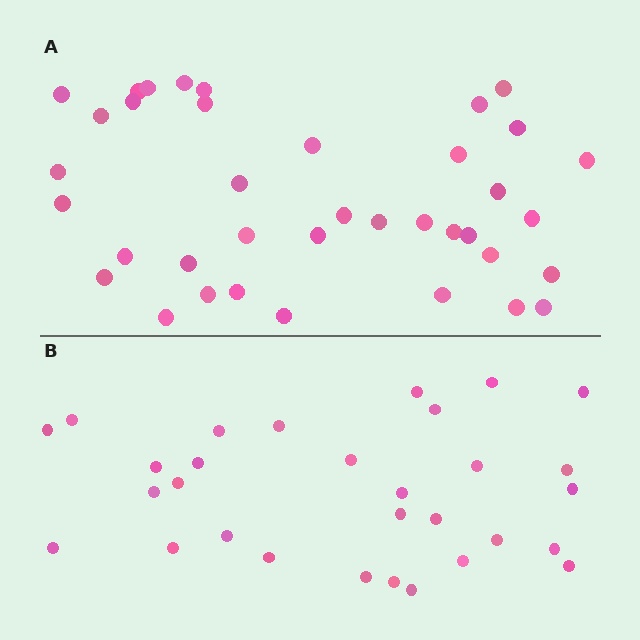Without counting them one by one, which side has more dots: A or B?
Region A (the top region) has more dots.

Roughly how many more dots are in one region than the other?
Region A has roughly 8 or so more dots than region B.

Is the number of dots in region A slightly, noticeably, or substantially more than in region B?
Region A has noticeably more, but not dramatically so. The ratio is roughly 1.3 to 1.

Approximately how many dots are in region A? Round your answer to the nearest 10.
About 40 dots. (The exact count is 38, which rounds to 40.)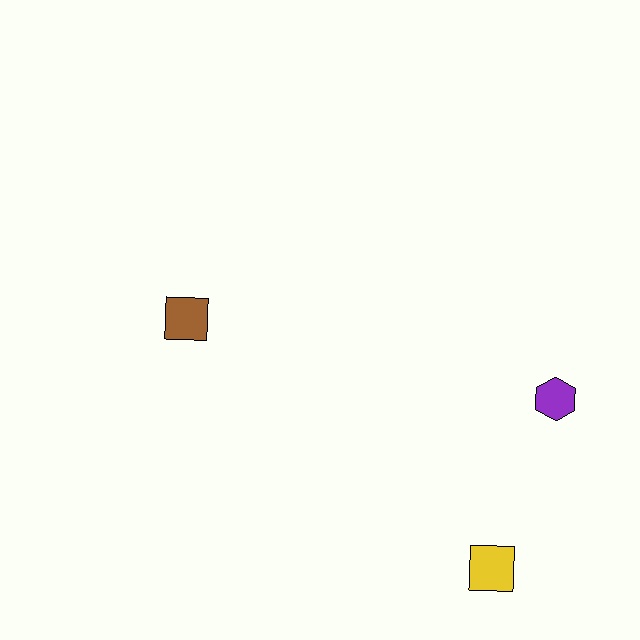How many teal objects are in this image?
There are no teal objects.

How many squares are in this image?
There are 2 squares.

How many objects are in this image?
There are 3 objects.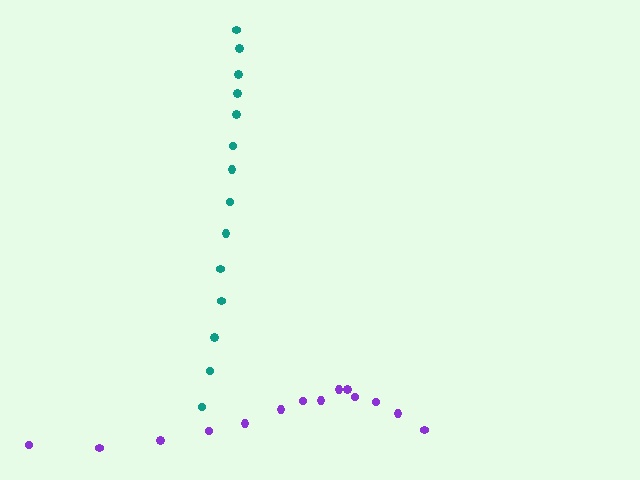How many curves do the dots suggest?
There are 2 distinct paths.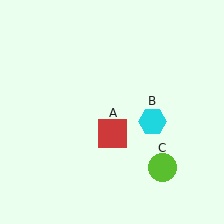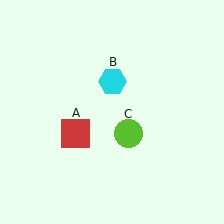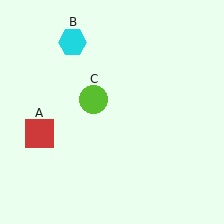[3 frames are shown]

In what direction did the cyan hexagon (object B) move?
The cyan hexagon (object B) moved up and to the left.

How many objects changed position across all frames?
3 objects changed position: red square (object A), cyan hexagon (object B), lime circle (object C).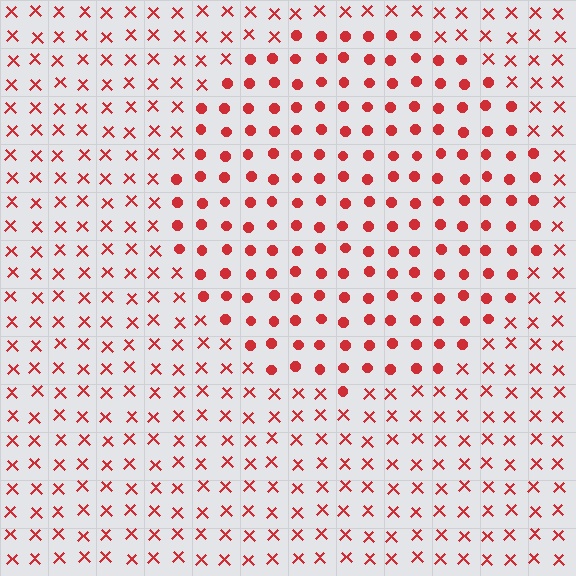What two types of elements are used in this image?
The image uses circles inside the circle region and X marks outside it.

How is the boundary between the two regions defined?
The boundary is defined by a change in element shape: circles inside vs. X marks outside. All elements share the same color and spacing.